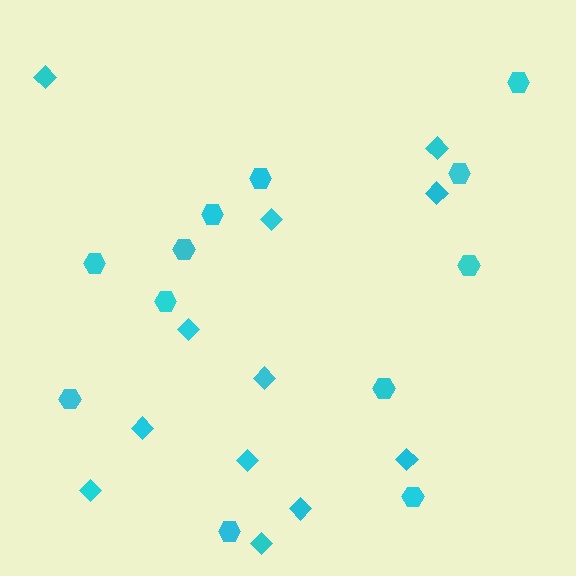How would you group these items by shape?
There are 2 groups: one group of diamonds (12) and one group of hexagons (12).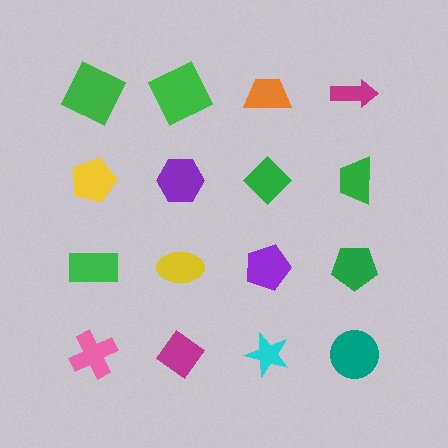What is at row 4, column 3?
A cyan star.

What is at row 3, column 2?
A yellow ellipse.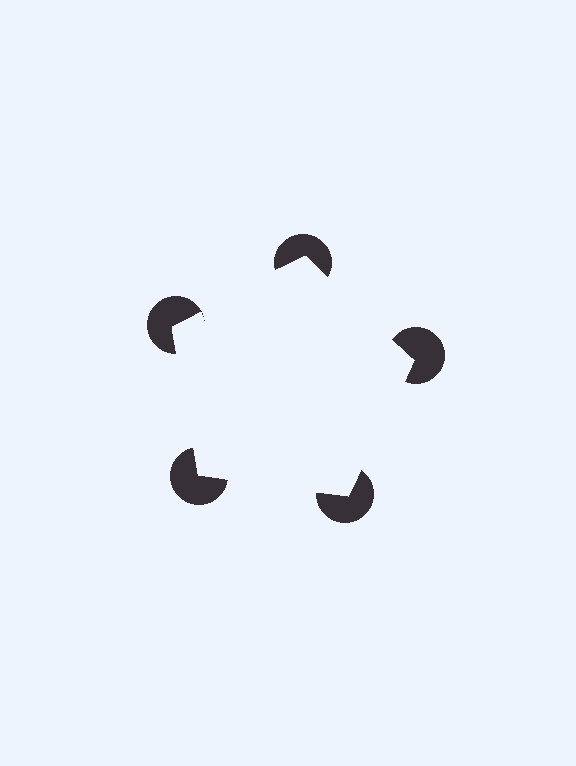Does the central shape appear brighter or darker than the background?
It typically appears slightly brighter than the background, even though no actual brightness change is drawn.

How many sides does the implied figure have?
5 sides.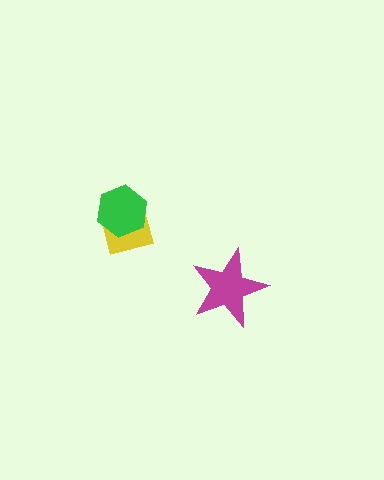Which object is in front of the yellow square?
The green hexagon is in front of the yellow square.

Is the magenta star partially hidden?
No, no other shape covers it.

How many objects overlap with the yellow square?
1 object overlaps with the yellow square.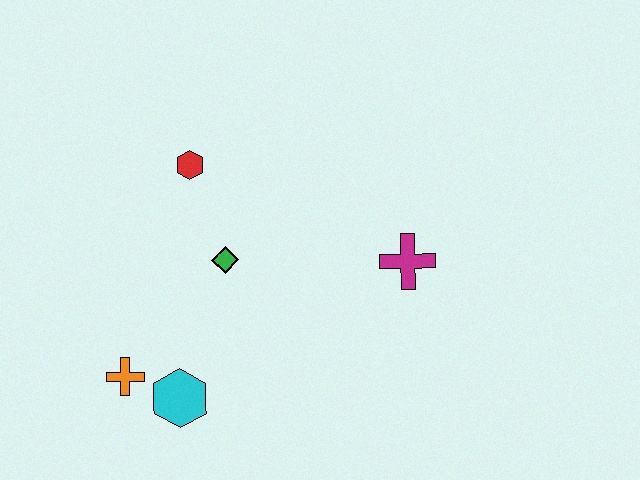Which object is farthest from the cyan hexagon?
The magenta cross is farthest from the cyan hexagon.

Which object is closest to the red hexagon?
The green diamond is closest to the red hexagon.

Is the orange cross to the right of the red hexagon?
No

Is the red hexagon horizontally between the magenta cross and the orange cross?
Yes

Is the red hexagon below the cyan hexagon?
No